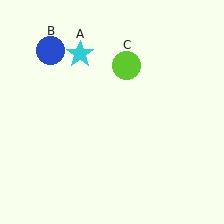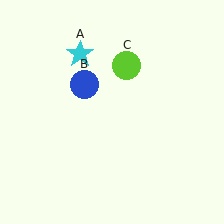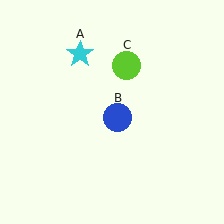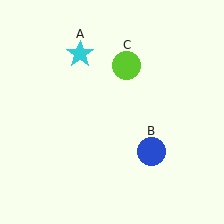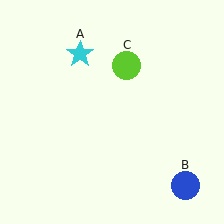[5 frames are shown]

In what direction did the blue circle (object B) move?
The blue circle (object B) moved down and to the right.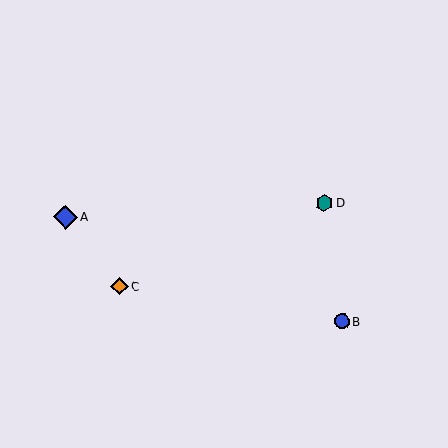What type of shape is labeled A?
Shape A is a blue diamond.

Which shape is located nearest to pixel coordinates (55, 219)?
The blue diamond (labeled A) at (66, 217) is nearest to that location.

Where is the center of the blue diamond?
The center of the blue diamond is at (66, 217).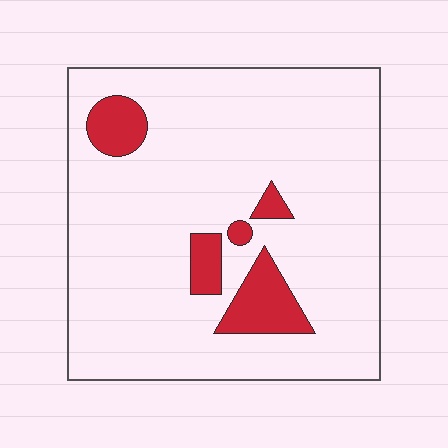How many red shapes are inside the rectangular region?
5.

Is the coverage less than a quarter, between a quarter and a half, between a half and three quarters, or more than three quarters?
Less than a quarter.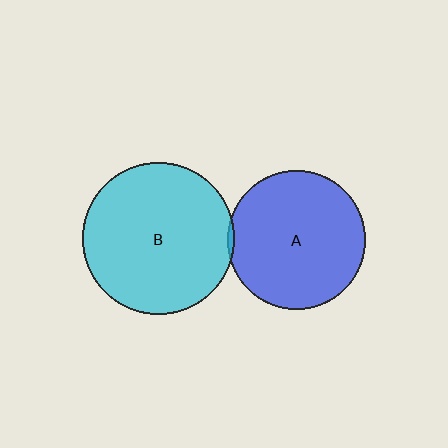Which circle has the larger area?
Circle B (cyan).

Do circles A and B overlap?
Yes.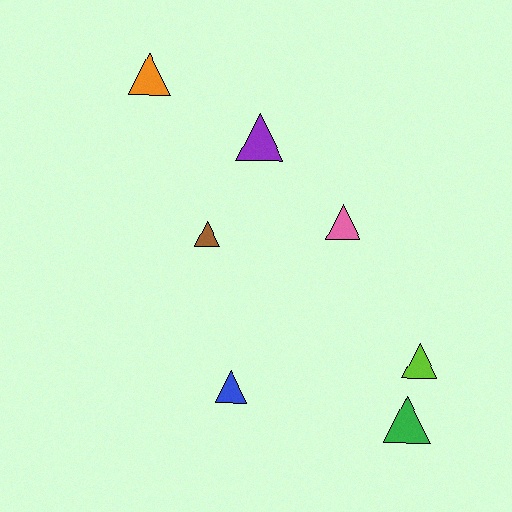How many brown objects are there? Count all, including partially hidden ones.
There is 1 brown object.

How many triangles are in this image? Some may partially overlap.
There are 7 triangles.